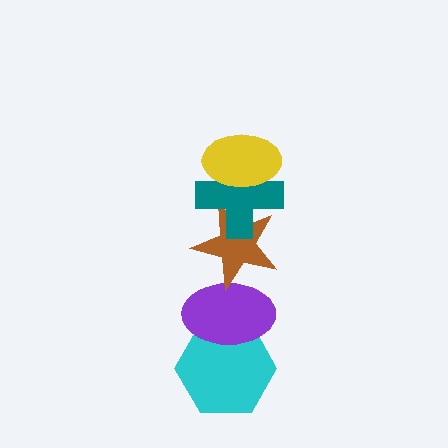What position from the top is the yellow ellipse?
The yellow ellipse is 1st from the top.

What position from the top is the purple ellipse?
The purple ellipse is 4th from the top.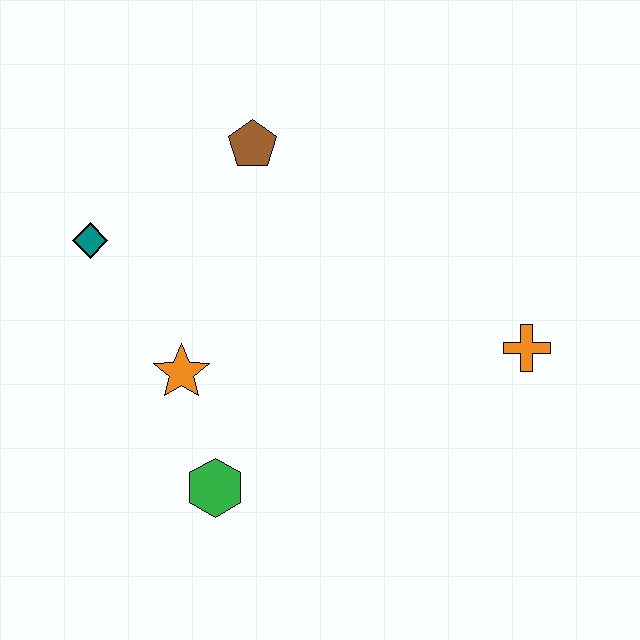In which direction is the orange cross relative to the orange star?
The orange cross is to the right of the orange star.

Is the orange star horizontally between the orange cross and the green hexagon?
No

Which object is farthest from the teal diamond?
The orange cross is farthest from the teal diamond.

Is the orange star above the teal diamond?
No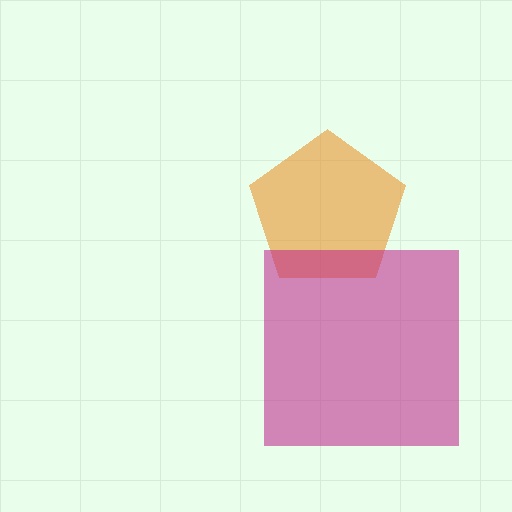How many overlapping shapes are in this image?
There are 2 overlapping shapes in the image.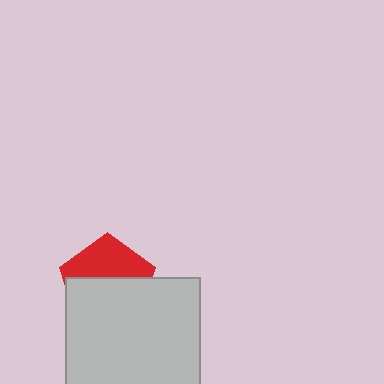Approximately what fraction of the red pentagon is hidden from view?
Roughly 57% of the red pentagon is hidden behind the light gray square.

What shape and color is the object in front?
The object in front is a light gray square.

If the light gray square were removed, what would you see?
You would see the complete red pentagon.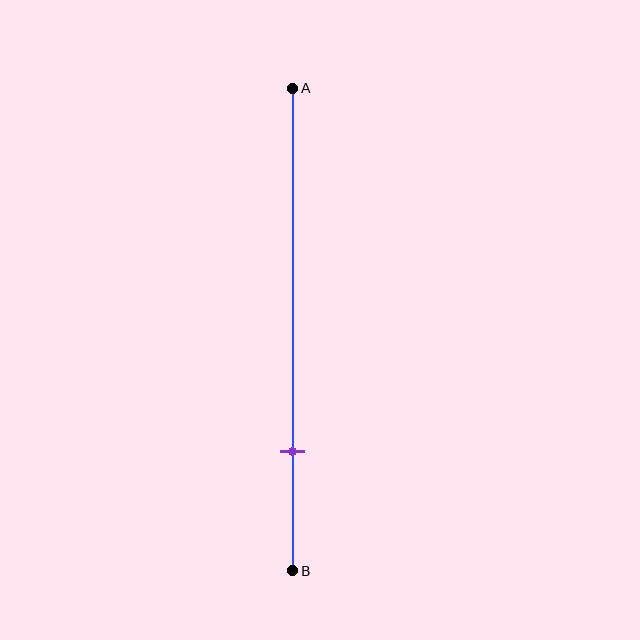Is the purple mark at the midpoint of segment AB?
No, the mark is at about 75% from A, not at the 50% midpoint.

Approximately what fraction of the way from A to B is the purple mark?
The purple mark is approximately 75% of the way from A to B.